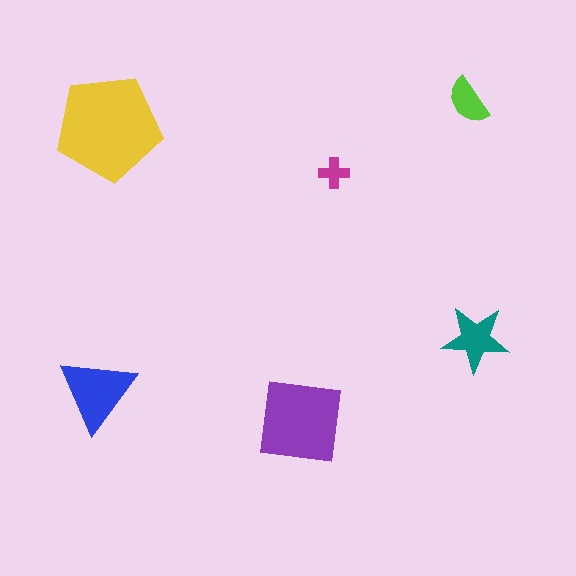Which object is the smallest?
The magenta cross.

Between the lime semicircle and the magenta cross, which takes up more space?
The lime semicircle.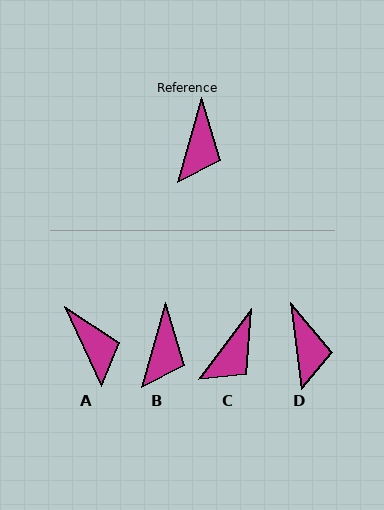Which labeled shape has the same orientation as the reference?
B.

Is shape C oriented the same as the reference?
No, it is off by about 21 degrees.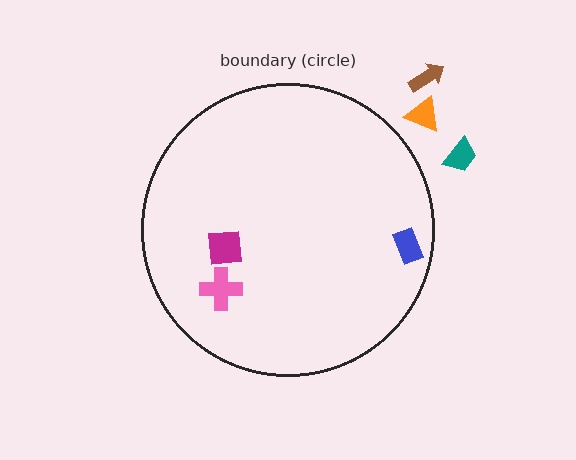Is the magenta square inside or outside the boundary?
Inside.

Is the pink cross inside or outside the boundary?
Inside.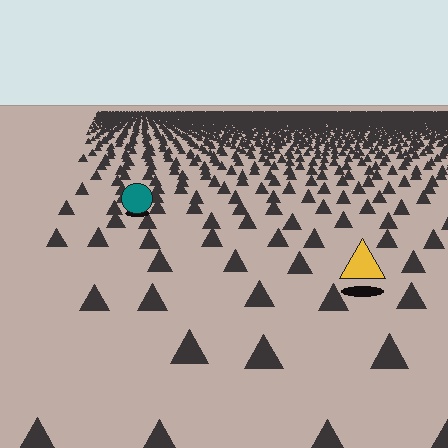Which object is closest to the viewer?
The yellow triangle is closest. The texture marks near it are larger and more spread out.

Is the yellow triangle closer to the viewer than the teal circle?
Yes. The yellow triangle is closer — you can tell from the texture gradient: the ground texture is coarser near it.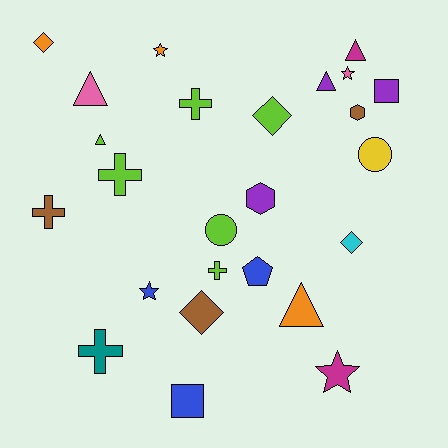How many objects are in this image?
There are 25 objects.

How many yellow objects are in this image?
There is 1 yellow object.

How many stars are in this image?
There are 4 stars.